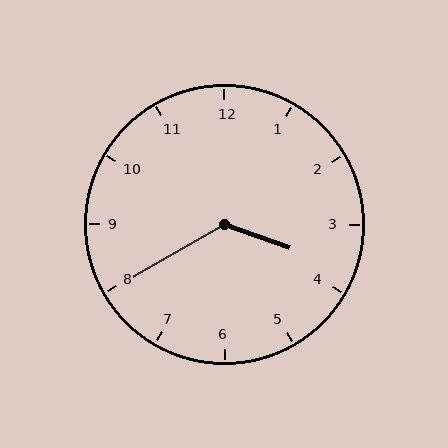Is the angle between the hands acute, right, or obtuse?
It is obtuse.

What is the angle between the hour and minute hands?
Approximately 130 degrees.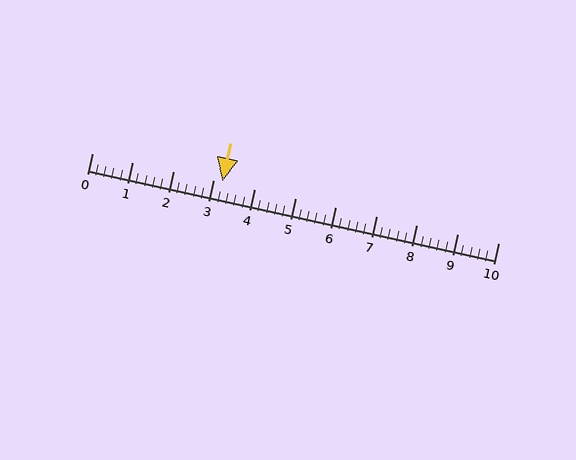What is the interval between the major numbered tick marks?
The major tick marks are spaced 1 units apart.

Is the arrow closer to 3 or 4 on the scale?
The arrow is closer to 3.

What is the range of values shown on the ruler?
The ruler shows values from 0 to 10.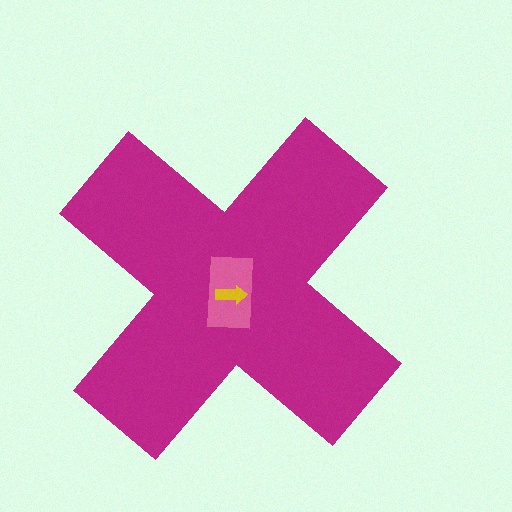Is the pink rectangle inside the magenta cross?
Yes.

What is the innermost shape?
The yellow arrow.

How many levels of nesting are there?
3.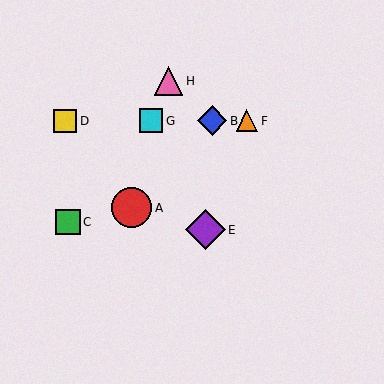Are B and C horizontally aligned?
No, B is at y≈121 and C is at y≈222.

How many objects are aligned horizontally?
4 objects (B, D, F, G) are aligned horizontally.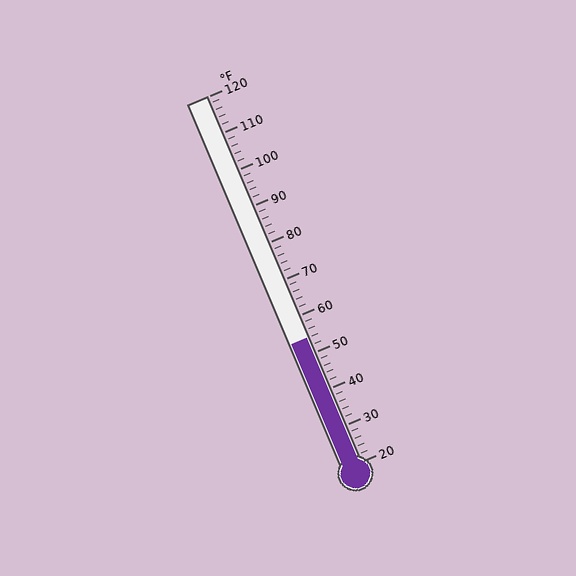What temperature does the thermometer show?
The thermometer shows approximately 54°F.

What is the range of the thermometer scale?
The thermometer scale ranges from 20°F to 120°F.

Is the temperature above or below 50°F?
The temperature is above 50°F.